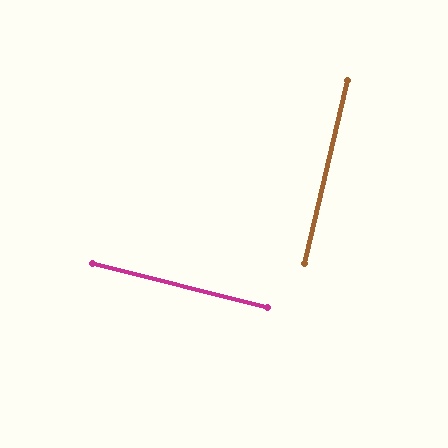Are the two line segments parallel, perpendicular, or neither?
Perpendicular — they meet at approximately 89°.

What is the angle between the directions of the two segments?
Approximately 89 degrees.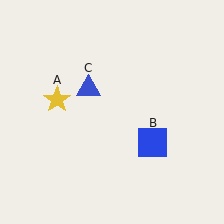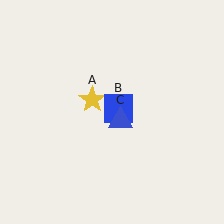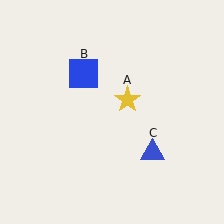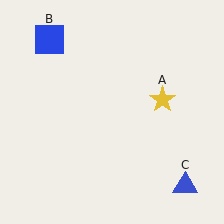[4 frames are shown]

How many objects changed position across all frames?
3 objects changed position: yellow star (object A), blue square (object B), blue triangle (object C).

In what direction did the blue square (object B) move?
The blue square (object B) moved up and to the left.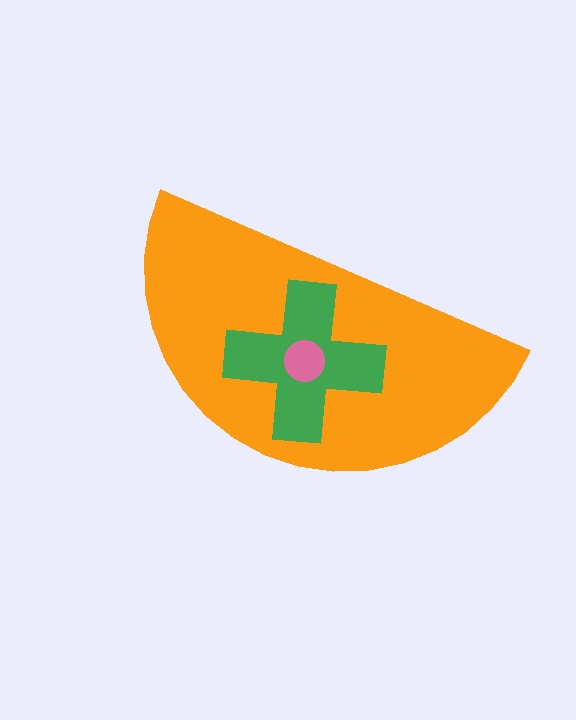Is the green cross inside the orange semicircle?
Yes.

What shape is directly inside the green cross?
The pink circle.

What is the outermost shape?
The orange semicircle.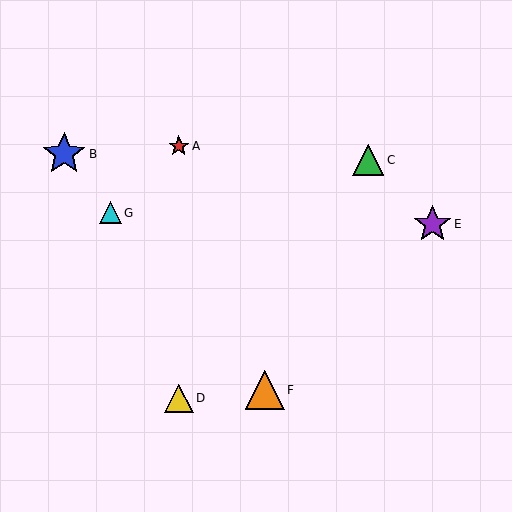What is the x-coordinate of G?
Object G is at x≈110.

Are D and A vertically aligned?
Yes, both are at x≈179.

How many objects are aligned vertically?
2 objects (A, D) are aligned vertically.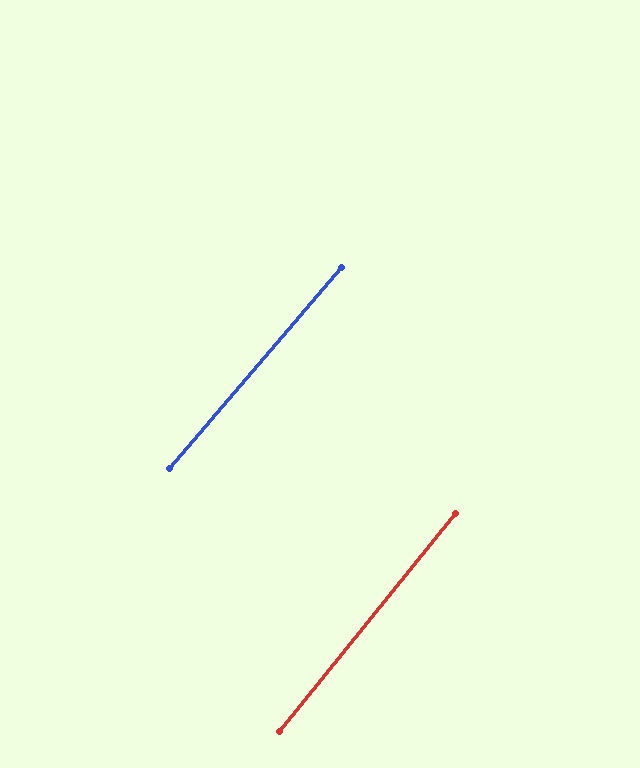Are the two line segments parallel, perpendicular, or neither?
Parallel — their directions differ by only 1.7°.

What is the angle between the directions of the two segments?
Approximately 2 degrees.